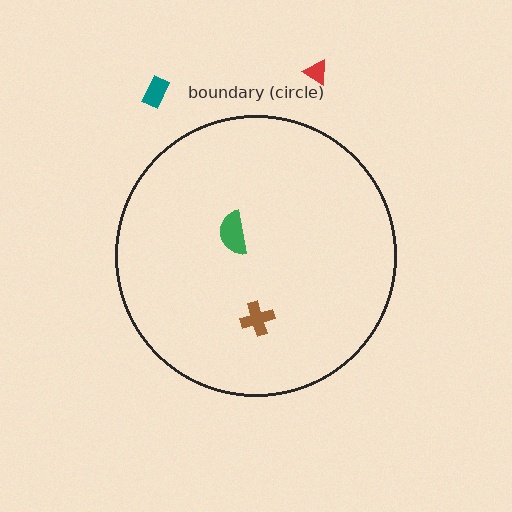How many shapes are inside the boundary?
2 inside, 2 outside.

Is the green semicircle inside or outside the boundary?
Inside.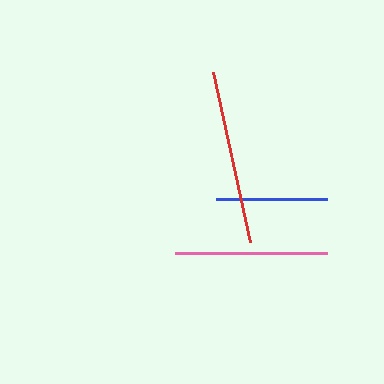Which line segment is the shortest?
The blue line is the shortest at approximately 111 pixels.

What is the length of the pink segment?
The pink segment is approximately 152 pixels long.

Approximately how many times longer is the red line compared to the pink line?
The red line is approximately 1.1 times the length of the pink line.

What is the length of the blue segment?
The blue segment is approximately 111 pixels long.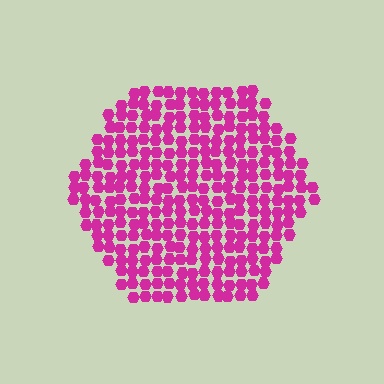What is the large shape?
The large shape is a hexagon.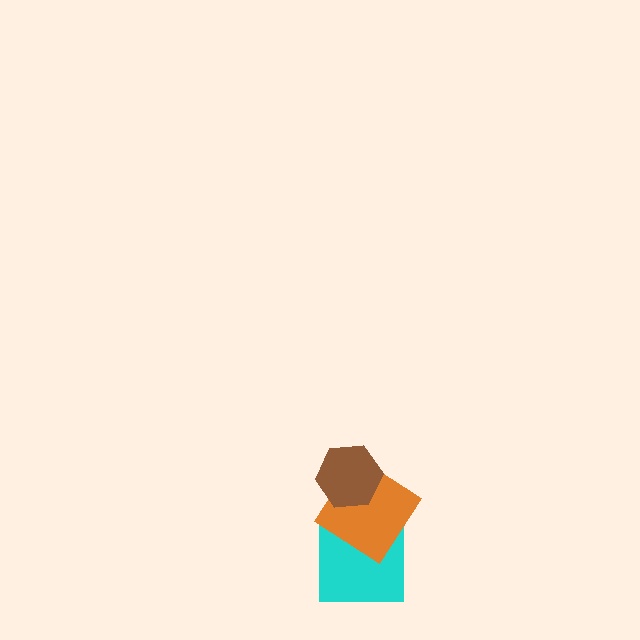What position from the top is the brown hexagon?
The brown hexagon is 1st from the top.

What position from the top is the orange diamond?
The orange diamond is 2nd from the top.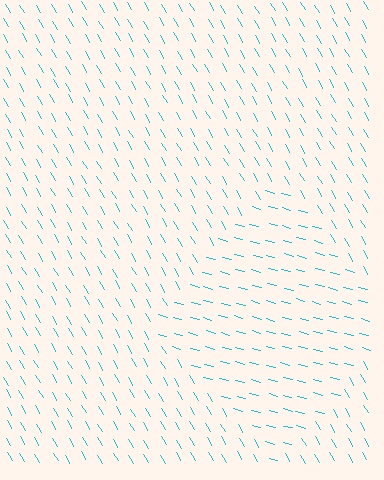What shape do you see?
I see a diamond.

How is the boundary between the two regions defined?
The boundary is defined purely by a change in line orientation (approximately 45 degrees difference). All lines are the same color and thickness.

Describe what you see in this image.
The image is filled with small cyan line segments. A diamond region in the image has lines oriented differently from the surrounding lines, creating a visible texture boundary.